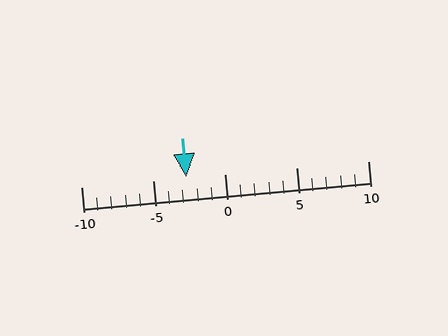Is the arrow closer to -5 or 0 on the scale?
The arrow is closer to -5.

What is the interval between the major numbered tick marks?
The major tick marks are spaced 5 units apart.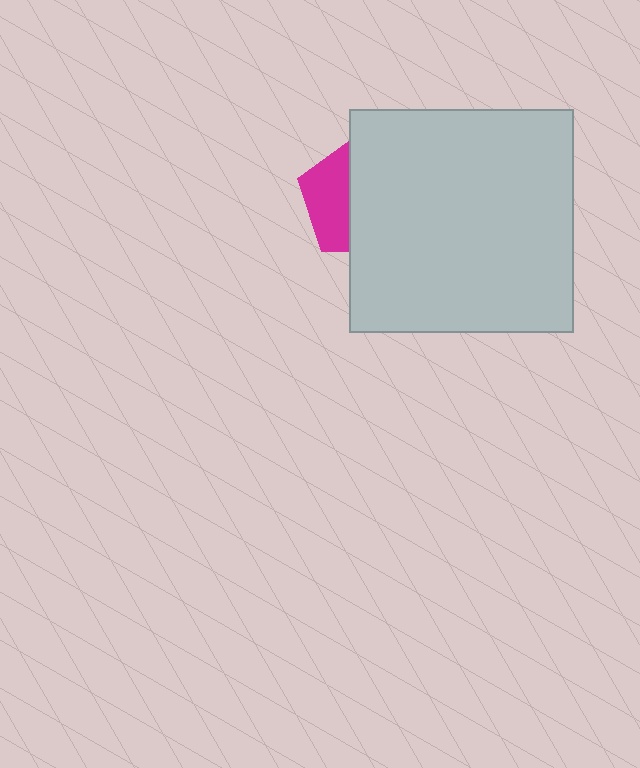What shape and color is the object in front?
The object in front is a light gray square.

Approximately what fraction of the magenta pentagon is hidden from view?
Roughly 61% of the magenta pentagon is hidden behind the light gray square.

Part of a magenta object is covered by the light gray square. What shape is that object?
It is a pentagon.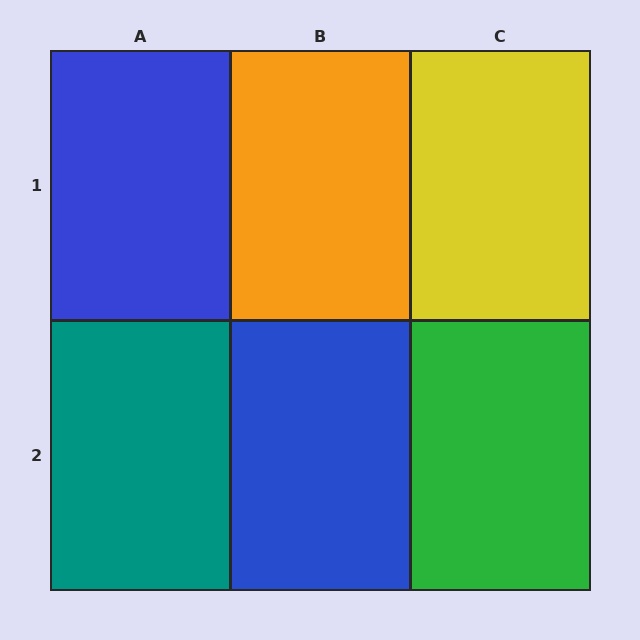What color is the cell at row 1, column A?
Blue.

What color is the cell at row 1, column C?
Yellow.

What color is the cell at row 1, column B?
Orange.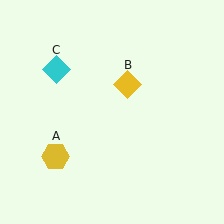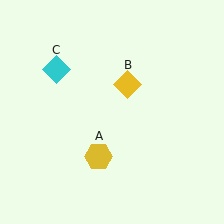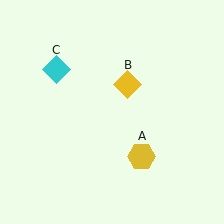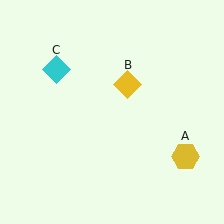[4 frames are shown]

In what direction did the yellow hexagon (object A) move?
The yellow hexagon (object A) moved right.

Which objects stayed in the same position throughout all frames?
Yellow diamond (object B) and cyan diamond (object C) remained stationary.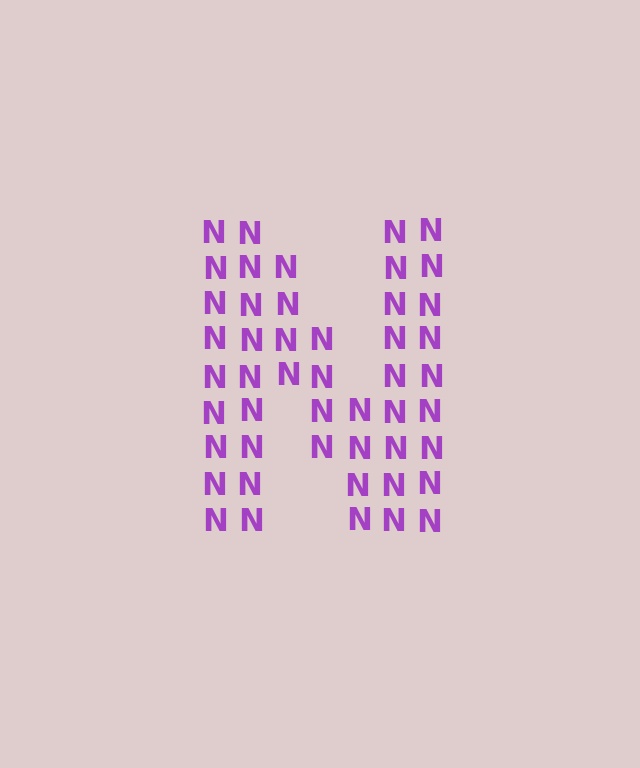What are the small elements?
The small elements are letter N's.